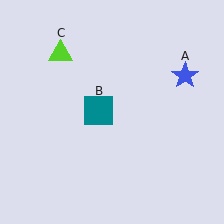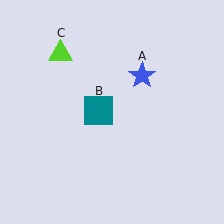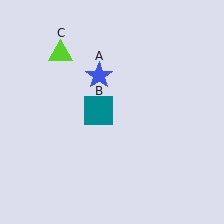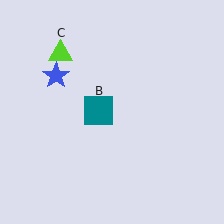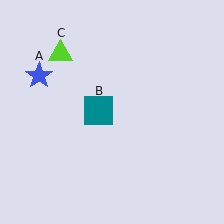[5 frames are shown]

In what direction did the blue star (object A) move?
The blue star (object A) moved left.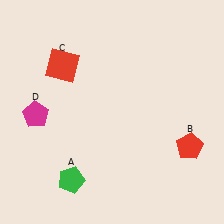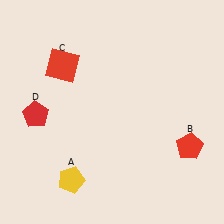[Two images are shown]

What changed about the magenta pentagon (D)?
In Image 1, D is magenta. In Image 2, it changed to red.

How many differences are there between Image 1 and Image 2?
There are 2 differences between the two images.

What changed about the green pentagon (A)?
In Image 1, A is green. In Image 2, it changed to yellow.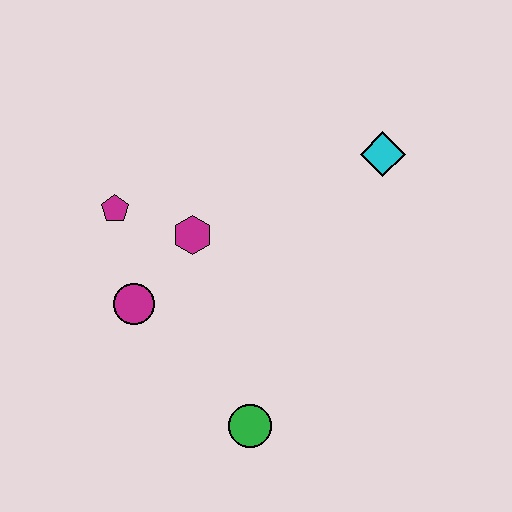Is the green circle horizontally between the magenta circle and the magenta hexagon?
No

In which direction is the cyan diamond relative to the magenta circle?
The cyan diamond is to the right of the magenta circle.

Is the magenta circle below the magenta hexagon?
Yes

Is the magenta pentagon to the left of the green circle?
Yes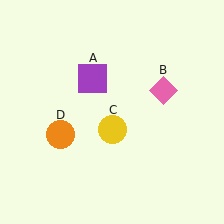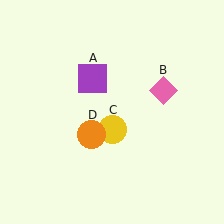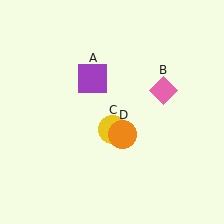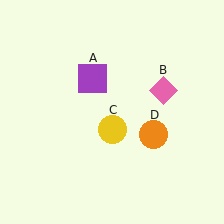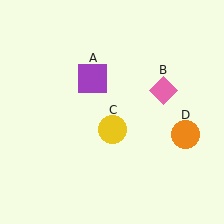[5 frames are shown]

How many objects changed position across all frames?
1 object changed position: orange circle (object D).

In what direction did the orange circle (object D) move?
The orange circle (object D) moved right.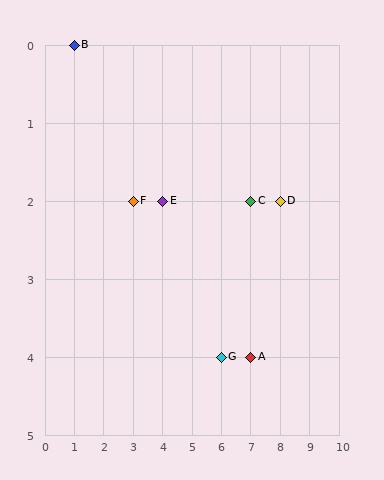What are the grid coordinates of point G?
Point G is at grid coordinates (6, 4).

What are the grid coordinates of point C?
Point C is at grid coordinates (7, 2).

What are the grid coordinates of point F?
Point F is at grid coordinates (3, 2).